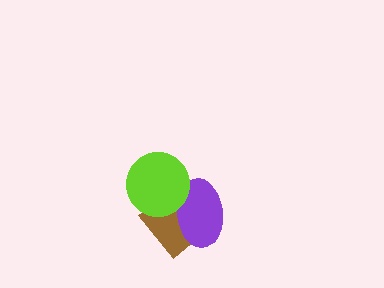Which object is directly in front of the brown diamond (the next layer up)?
The purple ellipse is directly in front of the brown diamond.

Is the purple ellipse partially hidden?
Yes, it is partially covered by another shape.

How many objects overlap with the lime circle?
2 objects overlap with the lime circle.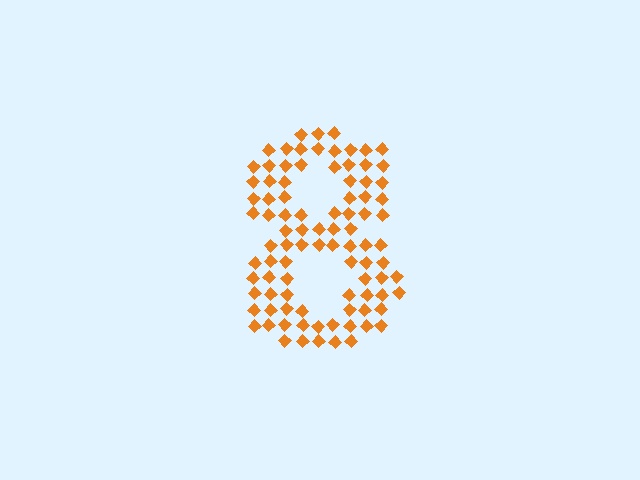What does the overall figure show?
The overall figure shows the digit 8.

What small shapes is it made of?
It is made of small diamonds.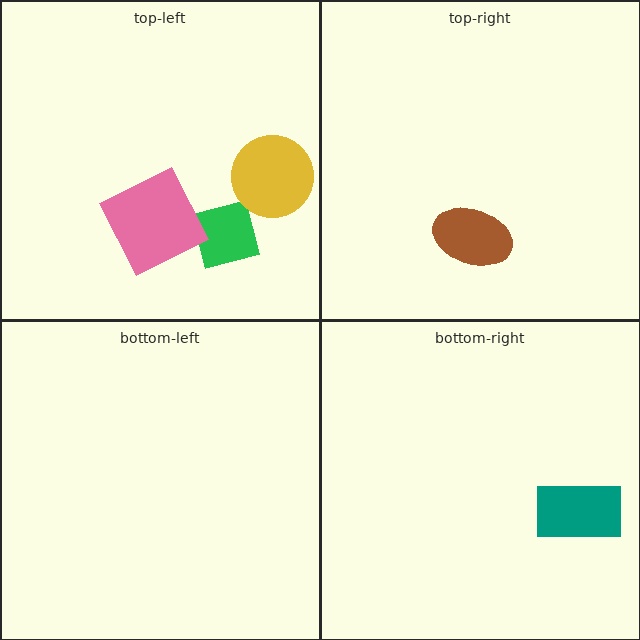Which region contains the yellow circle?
The top-left region.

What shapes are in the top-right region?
The brown ellipse.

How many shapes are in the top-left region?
3.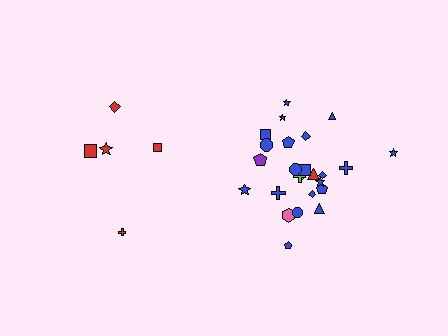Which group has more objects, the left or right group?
The right group.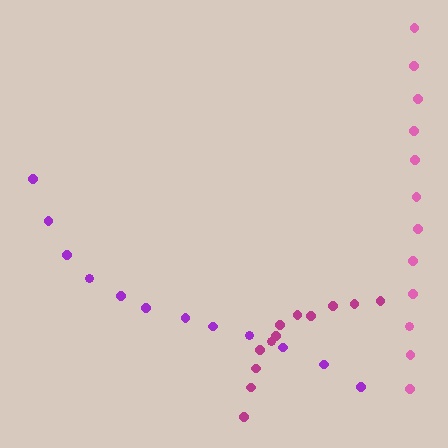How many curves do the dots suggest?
There are 3 distinct paths.